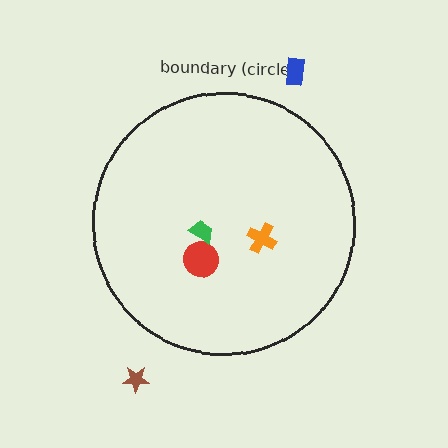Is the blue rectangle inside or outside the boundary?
Outside.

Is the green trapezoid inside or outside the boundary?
Inside.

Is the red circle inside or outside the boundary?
Inside.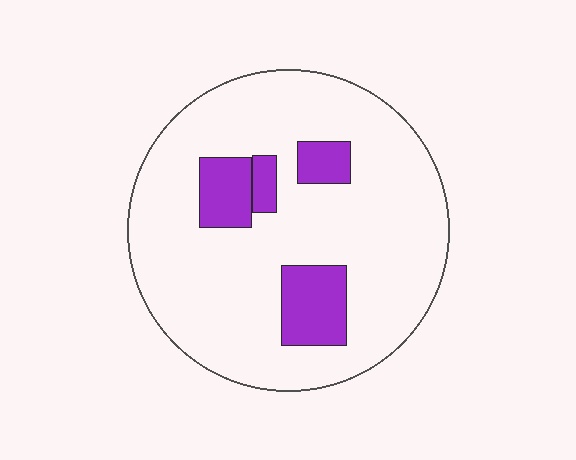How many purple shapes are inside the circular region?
4.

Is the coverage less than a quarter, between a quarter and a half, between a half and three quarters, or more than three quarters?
Less than a quarter.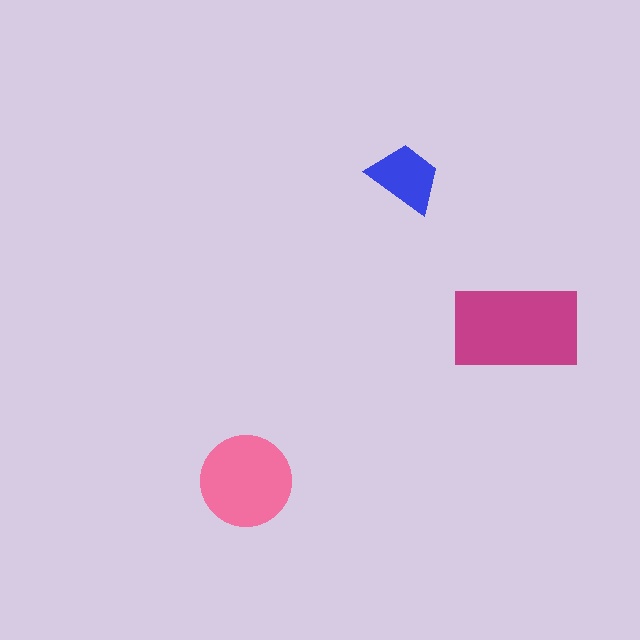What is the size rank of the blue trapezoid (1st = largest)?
3rd.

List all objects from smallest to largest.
The blue trapezoid, the pink circle, the magenta rectangle.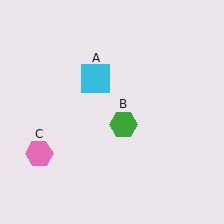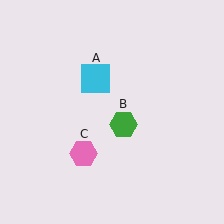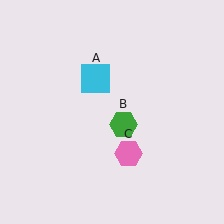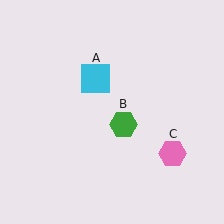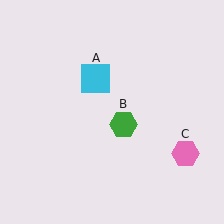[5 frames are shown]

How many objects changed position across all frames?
1 object changed position: pink hexagon (object C).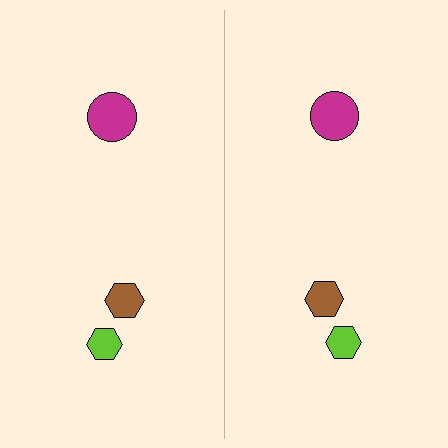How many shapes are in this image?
There are 6 shapes in this image.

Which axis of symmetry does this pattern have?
The pattern has a vertical axis of symmetry running through the center of the image.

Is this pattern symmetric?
Yes, this pattern has bilateral (reflection) symmetry.